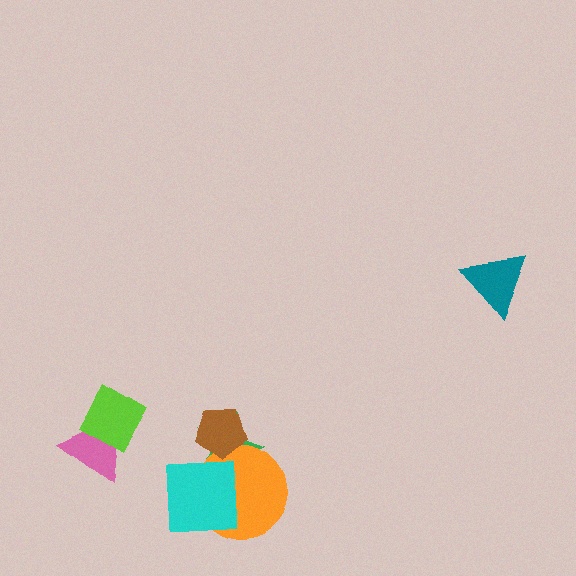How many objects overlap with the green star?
3 objects overlap with the green star.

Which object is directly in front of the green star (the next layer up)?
The orange circle is directly in front of the green star.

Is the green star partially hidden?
Yes, it is partially covered by another shape.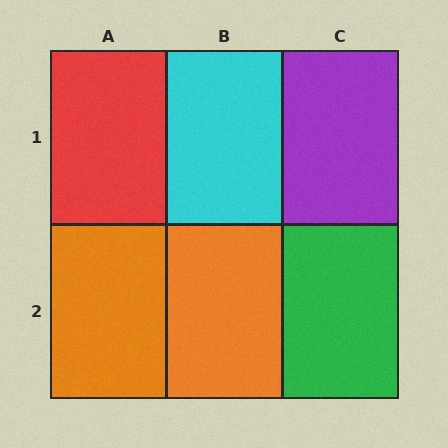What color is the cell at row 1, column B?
Cyan.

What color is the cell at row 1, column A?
Red.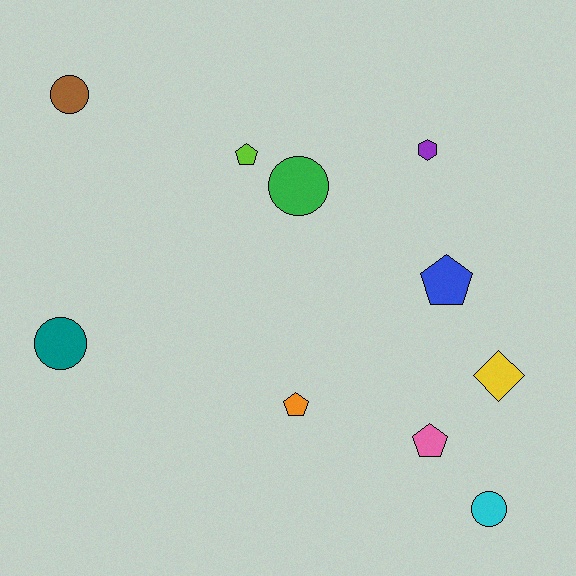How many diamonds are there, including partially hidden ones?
There is 1 diamond.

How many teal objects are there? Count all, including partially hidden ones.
There is 1 teal object.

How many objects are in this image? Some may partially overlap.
There are 10 objects.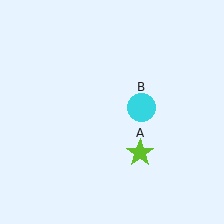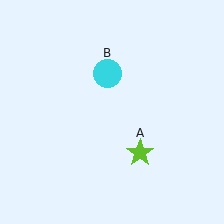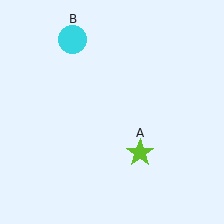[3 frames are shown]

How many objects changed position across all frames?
1 object changed position: cyan circle (object B).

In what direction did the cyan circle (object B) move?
The cyan circle (object B) moved up and to the left.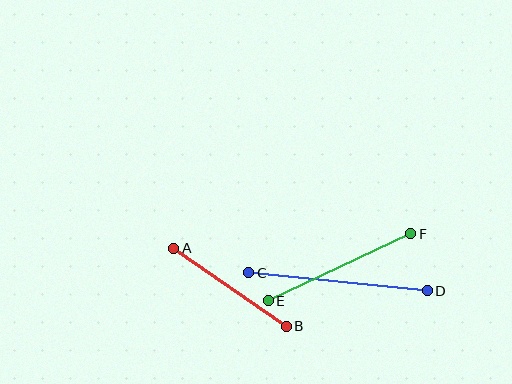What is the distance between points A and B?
The distance is approximately 137 pixels.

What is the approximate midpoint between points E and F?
The midpoint is at approximately (339, 267) pixels.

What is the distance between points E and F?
The distance is approximately 157 pixels.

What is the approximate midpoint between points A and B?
The midpoint is at approximately (230, 287) pixels.